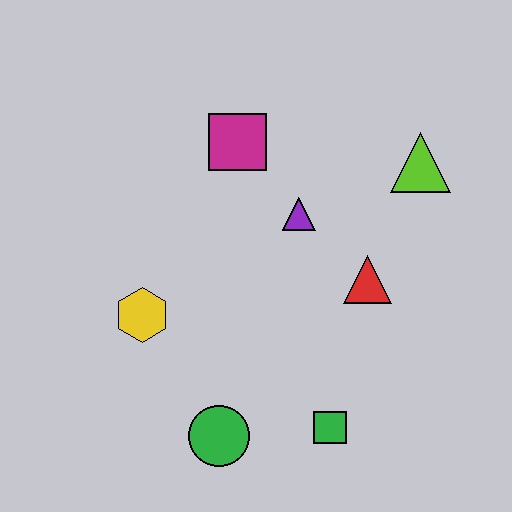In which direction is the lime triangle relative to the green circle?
The lime triangle is above the green circle.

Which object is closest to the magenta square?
The purple triangle is closest to the magenta square.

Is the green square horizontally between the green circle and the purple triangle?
No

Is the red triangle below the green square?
No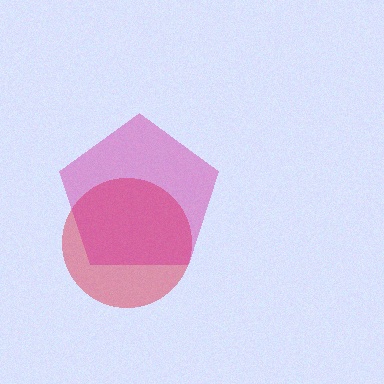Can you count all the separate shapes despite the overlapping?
Yes, there are 2 separate shapes.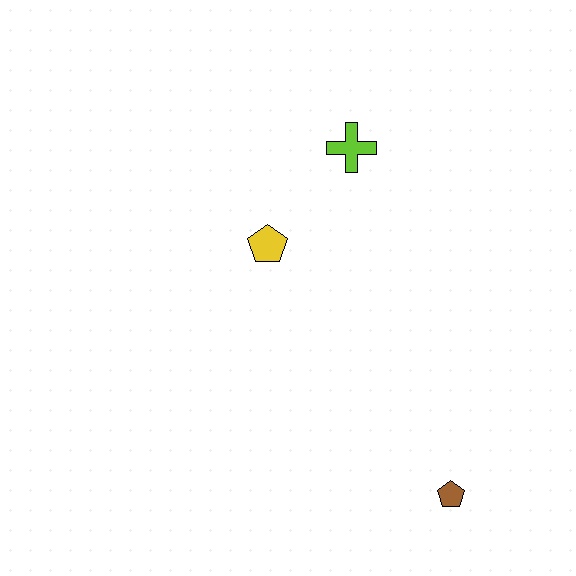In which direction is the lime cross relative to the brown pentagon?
The lime cross is above the brown pentagon.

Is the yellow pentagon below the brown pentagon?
No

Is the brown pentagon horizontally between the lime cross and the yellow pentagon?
No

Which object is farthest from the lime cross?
The brown pentagon is farthest from the lime cross.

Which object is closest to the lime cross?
The yellow pentagon is closest to the lime cross.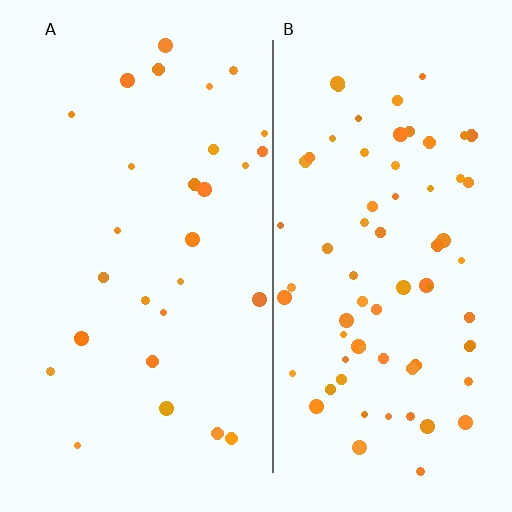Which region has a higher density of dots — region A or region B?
B (the right).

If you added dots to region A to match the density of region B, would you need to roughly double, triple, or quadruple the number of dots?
Approximately triple.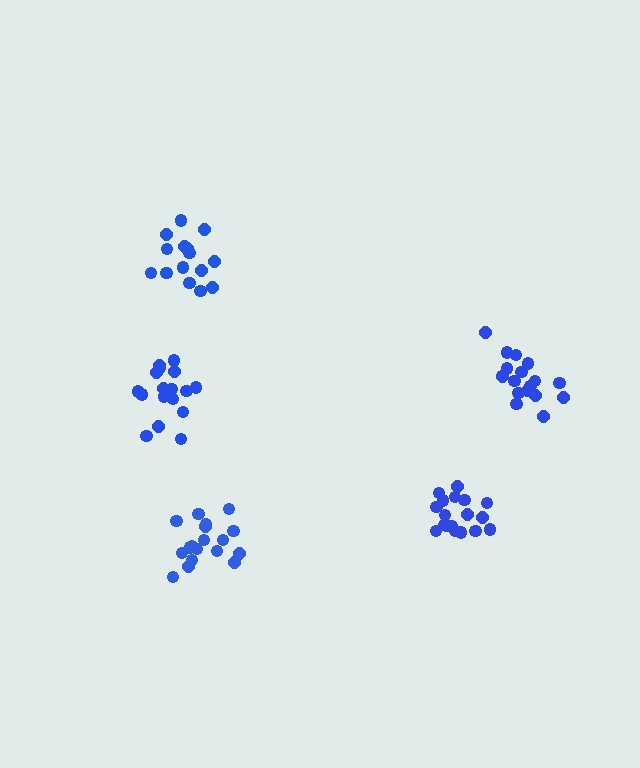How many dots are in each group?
Group 1: 17 dots, Group 2: 18 dots, Group 3: 19 dots, Group 4: 18 dots, Group 5: 15 dots (87 total).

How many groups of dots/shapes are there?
There are 5 groups.